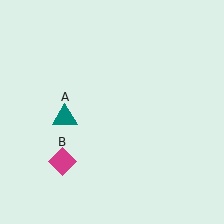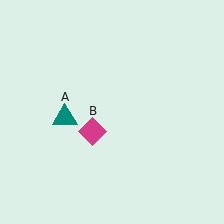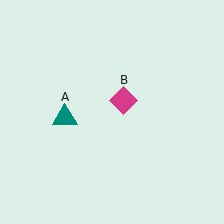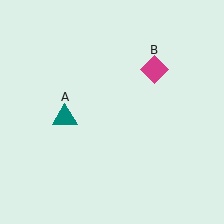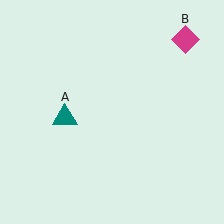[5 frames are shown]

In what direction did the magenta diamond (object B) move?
The magenta diamond (object B) moved up and to the right.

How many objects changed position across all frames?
1 object changed position: magenta diamond (object B).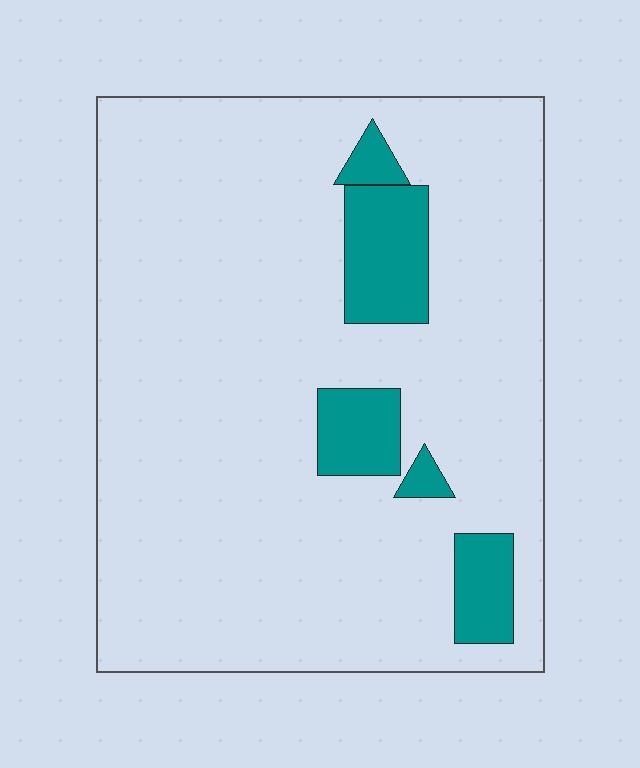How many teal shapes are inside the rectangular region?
5.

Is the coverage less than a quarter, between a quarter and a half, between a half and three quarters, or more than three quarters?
Less than a quarter.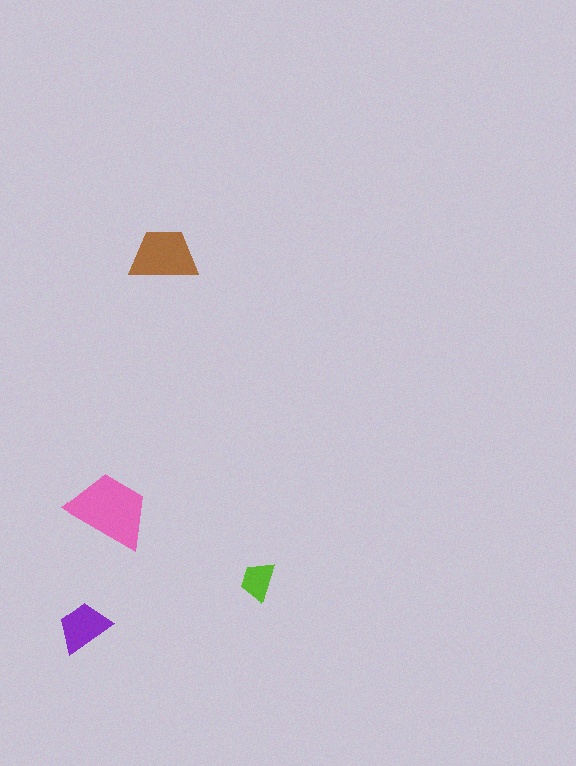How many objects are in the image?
There are 4 objects in the image.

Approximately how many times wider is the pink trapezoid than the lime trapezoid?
About 2 times wider.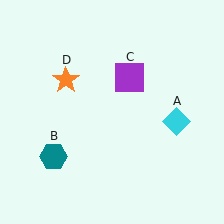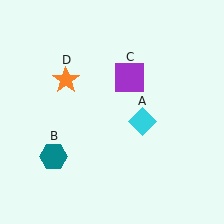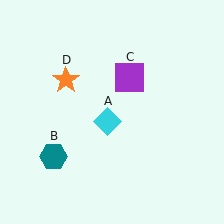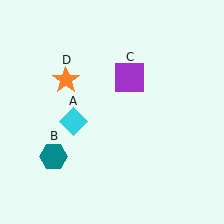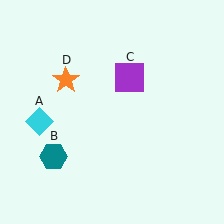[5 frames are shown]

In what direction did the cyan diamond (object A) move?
The cyan diamond (object A) moved left.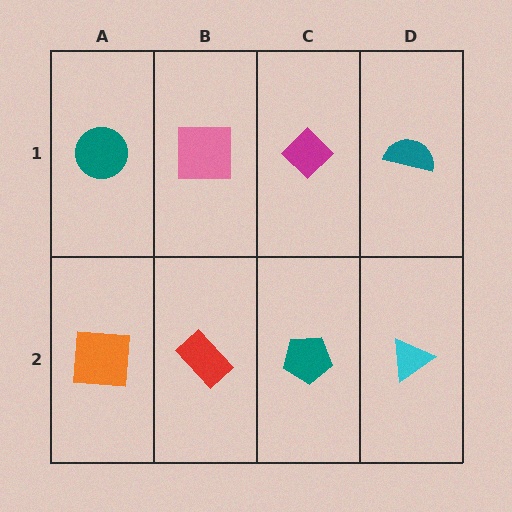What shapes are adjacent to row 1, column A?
An orange square (row 2, column A), a pink square (row 1, column B).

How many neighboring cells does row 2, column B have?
3.